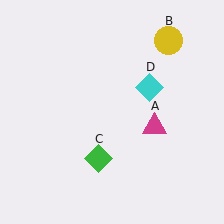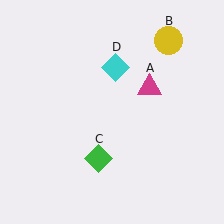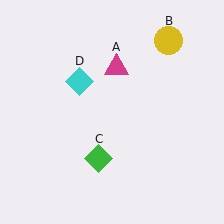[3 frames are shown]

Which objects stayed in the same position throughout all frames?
Yellow circle (object B) and green diamond (object C) remained stationary.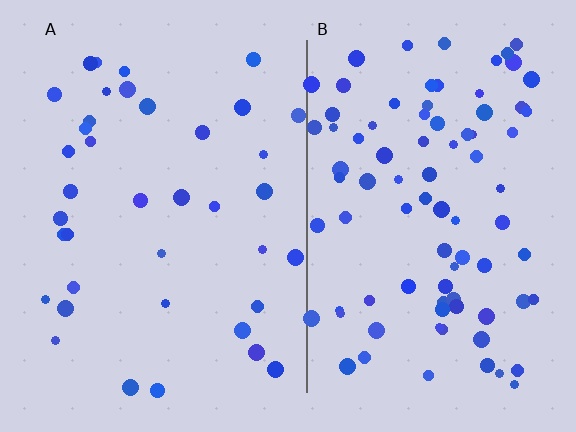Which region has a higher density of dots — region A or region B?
B (the right).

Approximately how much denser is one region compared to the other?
Approximately 2.3× — region B over region A.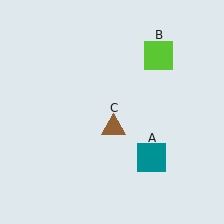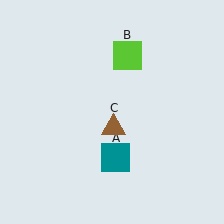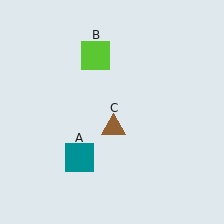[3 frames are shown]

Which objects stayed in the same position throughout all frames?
Brown triangle (object C) remained stationary.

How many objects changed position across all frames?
2 objects changed position: teal square (object A), lime square (object B).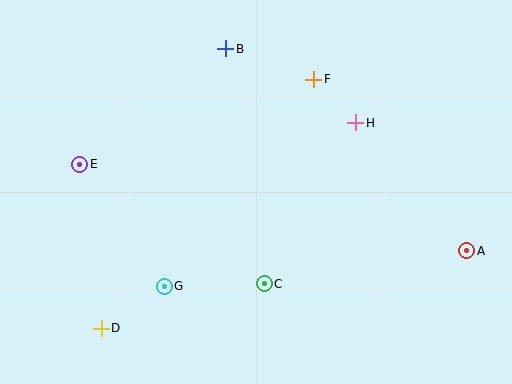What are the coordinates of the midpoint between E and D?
The midpoint between E and D is at (91, 246).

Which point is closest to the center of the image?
Point C at (264, 284) is closest to the center.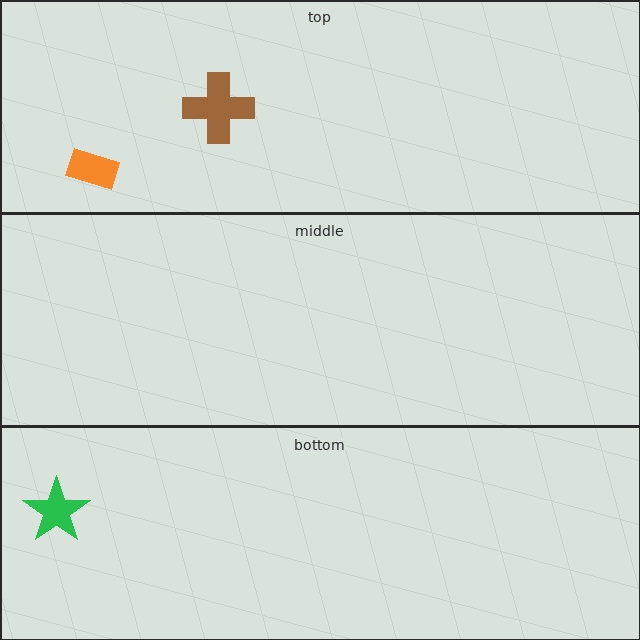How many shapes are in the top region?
2.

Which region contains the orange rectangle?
The top region.